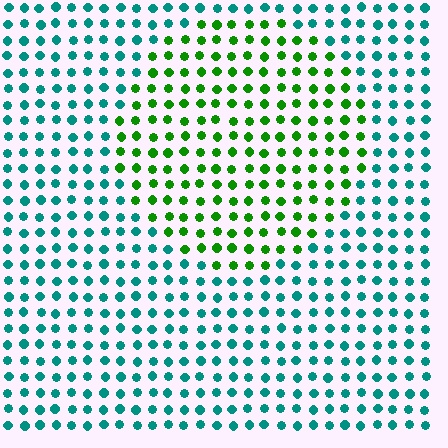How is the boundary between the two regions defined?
The boundary is defined purely by a slight shift in hue (about 57 degrees). Spacing, size, and orientation are identical on both sides.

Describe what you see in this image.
The image is filled with small teal elements in a uniform arrangement. A circle-shaped region is visible where the elements are tinted to a slightly different hue, forming a subtle color boundary.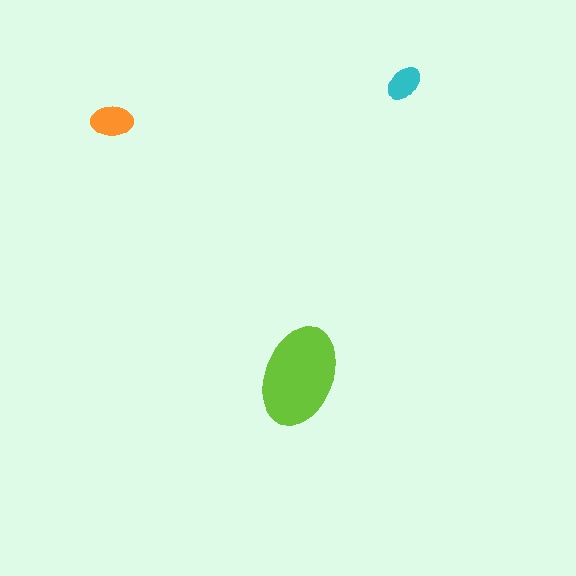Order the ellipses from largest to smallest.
the lime one, the orange one, the cyan one.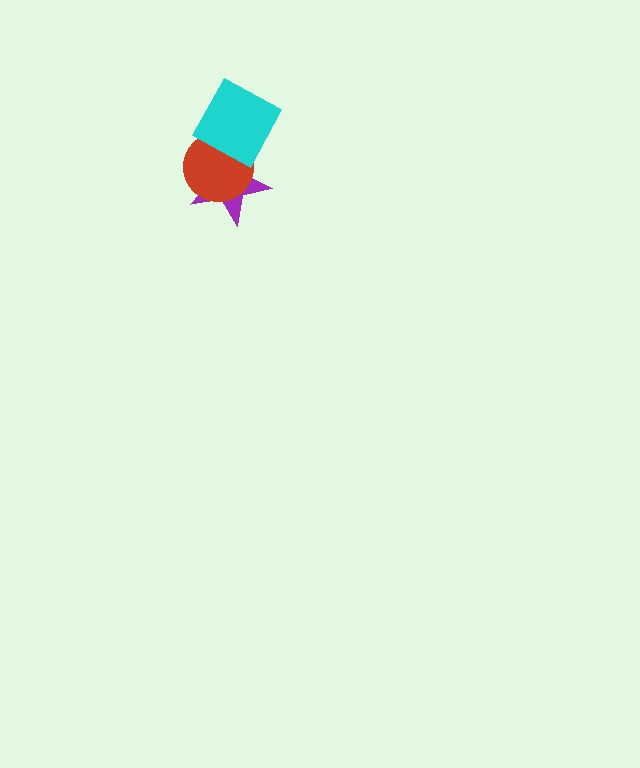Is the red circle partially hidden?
Yes, it is partially covered by another shape.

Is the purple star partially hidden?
Yes, it is partially covered by another shape.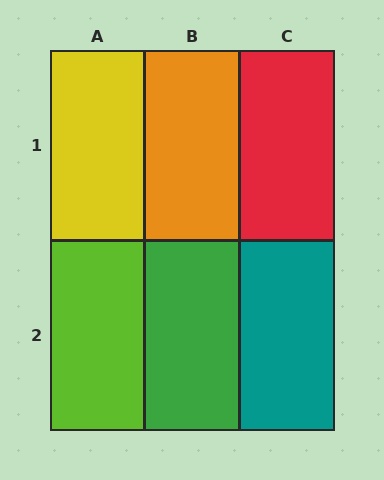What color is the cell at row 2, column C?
Teal.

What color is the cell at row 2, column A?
Lime.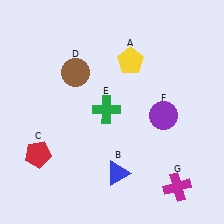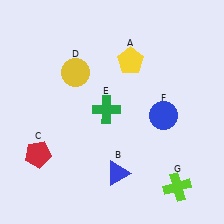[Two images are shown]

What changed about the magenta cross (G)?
In Image 1, G is magenta. In Image 2, it changed to lime.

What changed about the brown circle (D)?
In Image 1, D is brown. In Image 2, it changed to yellow.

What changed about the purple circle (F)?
In Image 1, F is purple. In Image 2, it changed to blue.